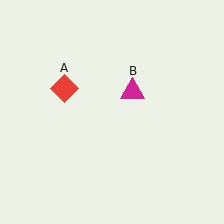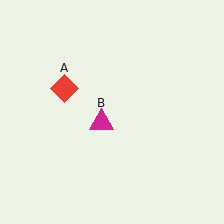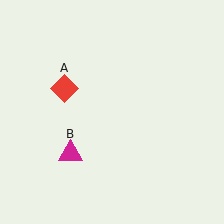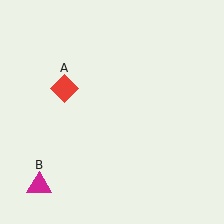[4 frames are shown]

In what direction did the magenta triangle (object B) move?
The magenta triangle (object B) moved down and to the left.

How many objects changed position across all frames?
1 object changed position: magenta triangle (object B).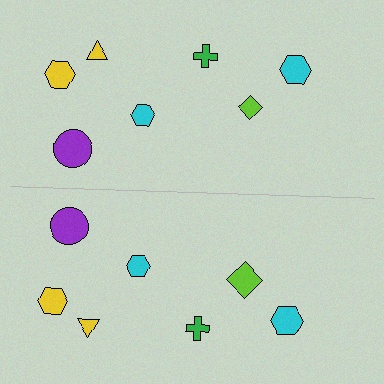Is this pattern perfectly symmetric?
No, the pattern is not perfectly symmetric. The lime diamond on the bottom side has a different size than its mirror counterpart.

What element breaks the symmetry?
The lime diamond on the bottom side has a different size than its mirror counterpart.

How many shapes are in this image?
There are 14 shapes in this image.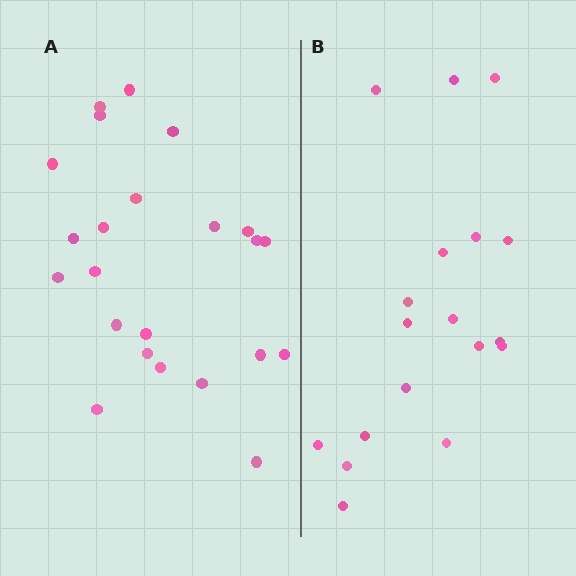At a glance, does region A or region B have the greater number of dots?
Region A (the left region) has more dots.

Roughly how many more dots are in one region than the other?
Region A has about 5 more dots than region B.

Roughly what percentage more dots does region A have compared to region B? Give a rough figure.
About 30% more.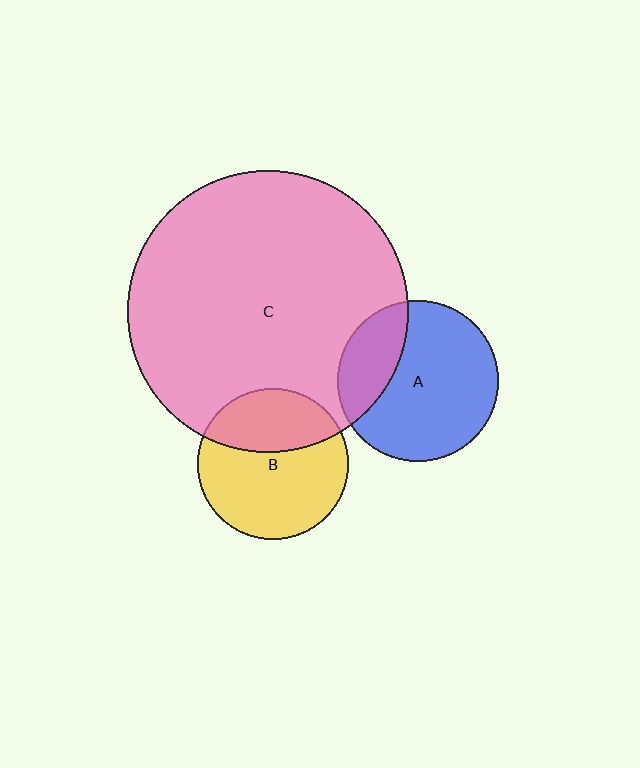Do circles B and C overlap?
Yes.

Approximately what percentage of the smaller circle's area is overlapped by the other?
Approximately 35%.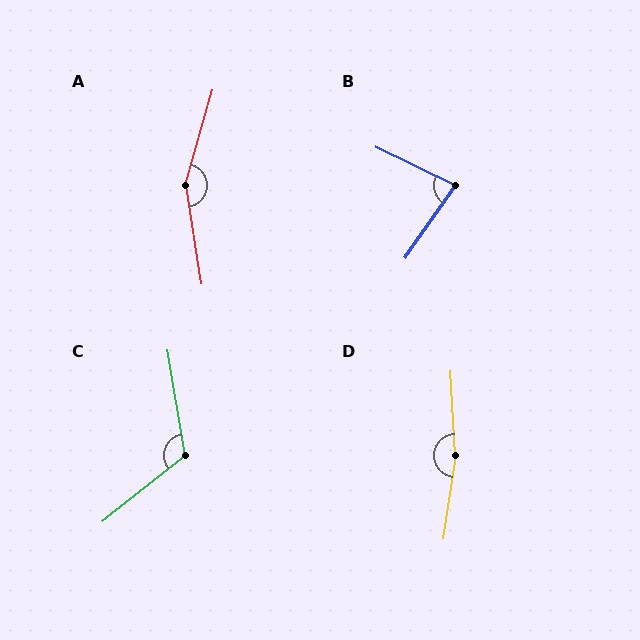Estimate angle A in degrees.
Approximately 155 degrees.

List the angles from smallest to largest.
B (81°), C (119°), A (155°), D (169°).